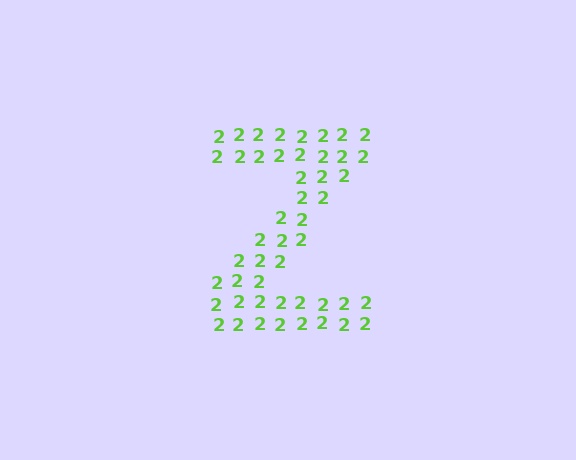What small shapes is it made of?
It is made of small digit 2's.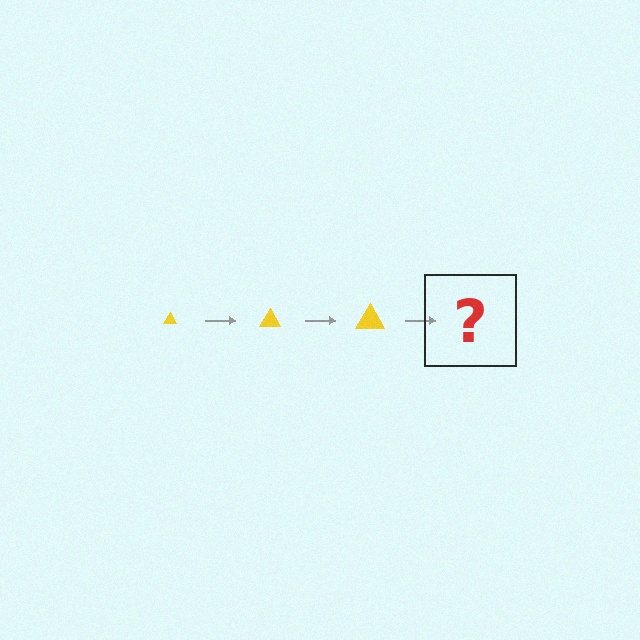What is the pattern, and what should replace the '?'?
The pattern is that the triangle gets progressively larger each step. The '?' should be a yellow triangle, larger than the previous one.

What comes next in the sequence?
The next element should be a yellow triangle, larger than the previous one.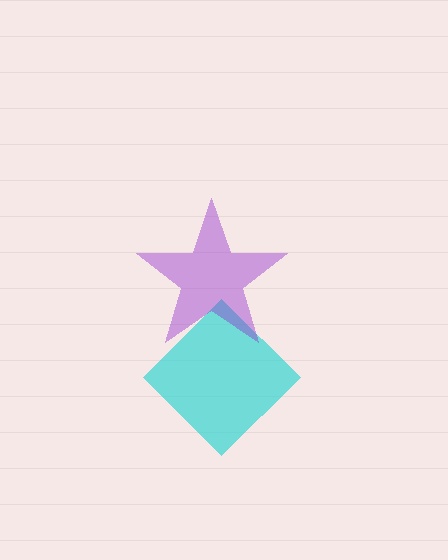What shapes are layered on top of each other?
The layered shapes are: a cyan diamond, a purple star.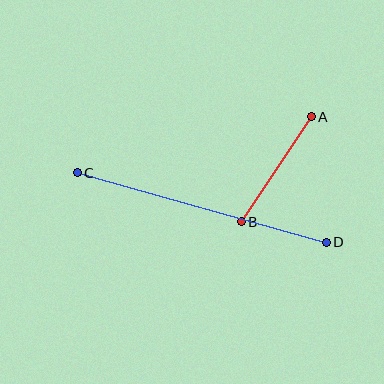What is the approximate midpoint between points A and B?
The midpoint is at approximately (276, 169) pixels.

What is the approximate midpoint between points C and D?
The midpoint is at approximately (202, 207) pixels.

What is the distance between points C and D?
The distance is approximately 259 pixels.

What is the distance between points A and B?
The distance is approximately 126 pixels.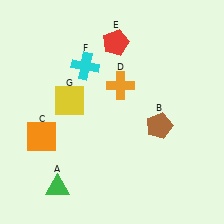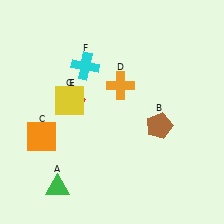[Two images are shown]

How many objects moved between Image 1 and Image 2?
1 object moved between the two images.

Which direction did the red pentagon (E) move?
The red pentagon (E) moved down.